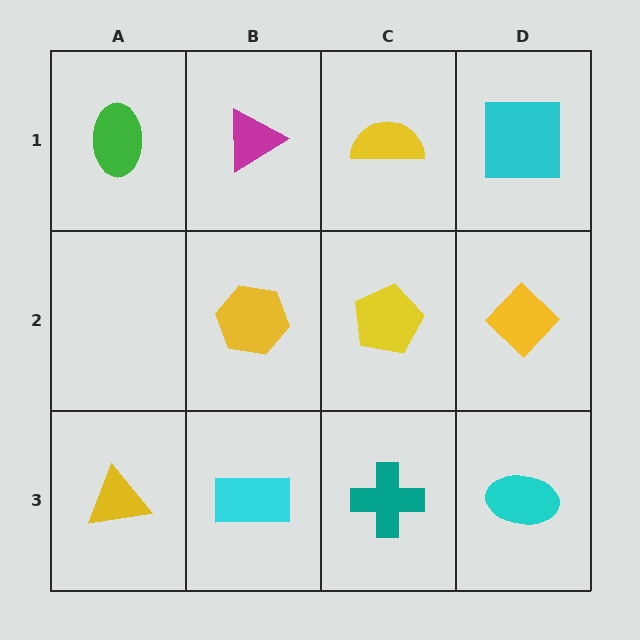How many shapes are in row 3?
4 shapes.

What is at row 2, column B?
A yellow hexagon.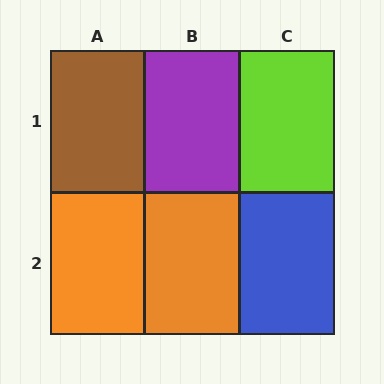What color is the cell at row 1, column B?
Purple.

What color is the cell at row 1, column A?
Brown.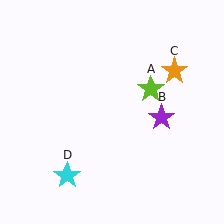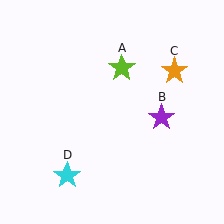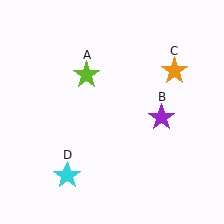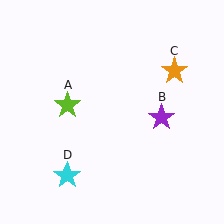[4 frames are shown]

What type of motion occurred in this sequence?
The lime star (object A) rotated counterclockwise around the center of the scene.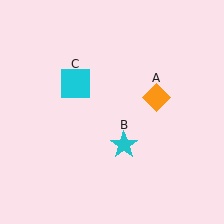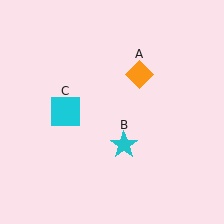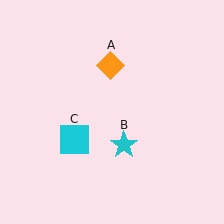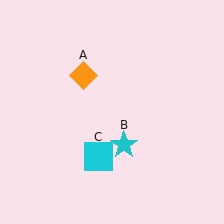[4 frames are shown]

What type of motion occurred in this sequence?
The orange diamond (object A), cyan square (object C) rotated counterclockwise around the center of the scene.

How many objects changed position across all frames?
2 objects changed position: orange diamond (object A), cyan square (object C).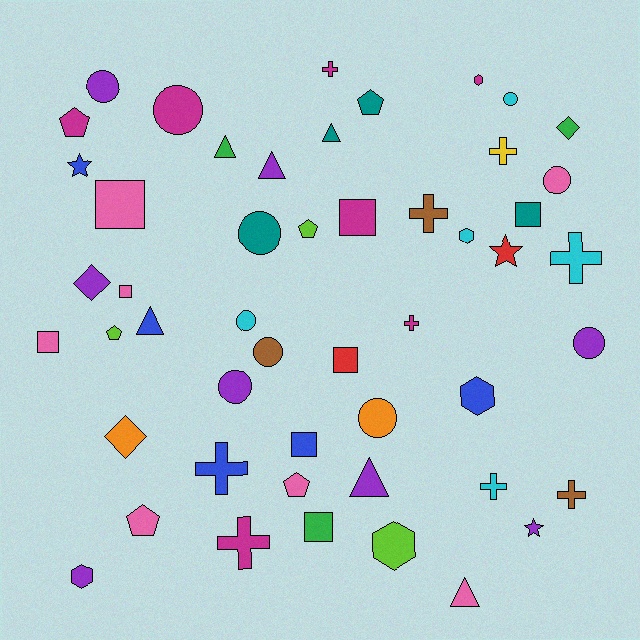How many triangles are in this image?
There are 6 triangles.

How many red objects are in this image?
There are 2 red objects.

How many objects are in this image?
There are 50 objects.